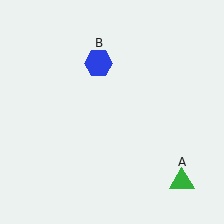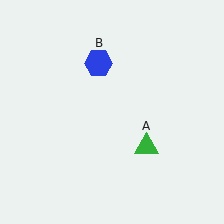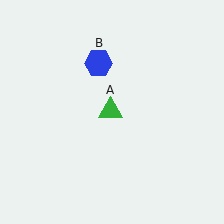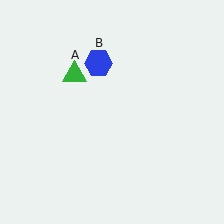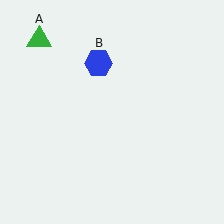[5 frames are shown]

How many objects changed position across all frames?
1 object changed position: green triangle (object A).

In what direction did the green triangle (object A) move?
The green triangle (object A) moved up and to the left.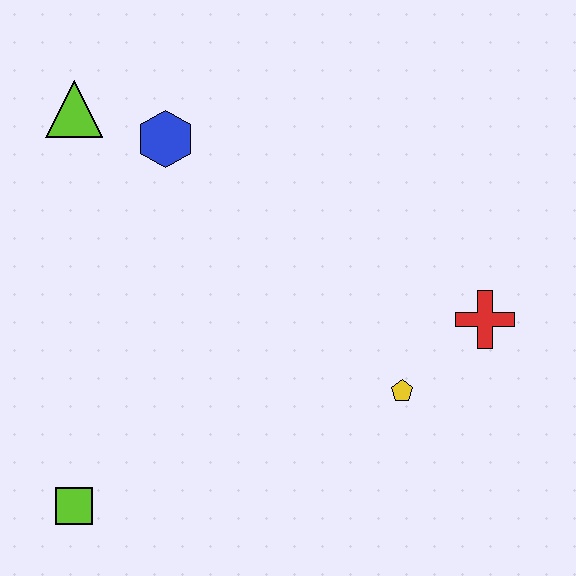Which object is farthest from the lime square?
The red cross is farthest from the lime square.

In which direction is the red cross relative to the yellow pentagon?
The red cross is to the right of the yellow pentagon.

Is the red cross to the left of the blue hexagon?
No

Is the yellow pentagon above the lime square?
Yes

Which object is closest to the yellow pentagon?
The red cross is closest to the yellow pentagon.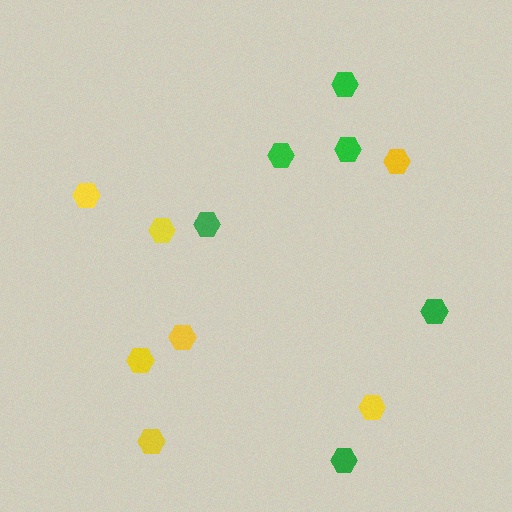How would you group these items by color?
There are 2 groups: one group of yellow hexagons (7) and one group of green hexagons (6).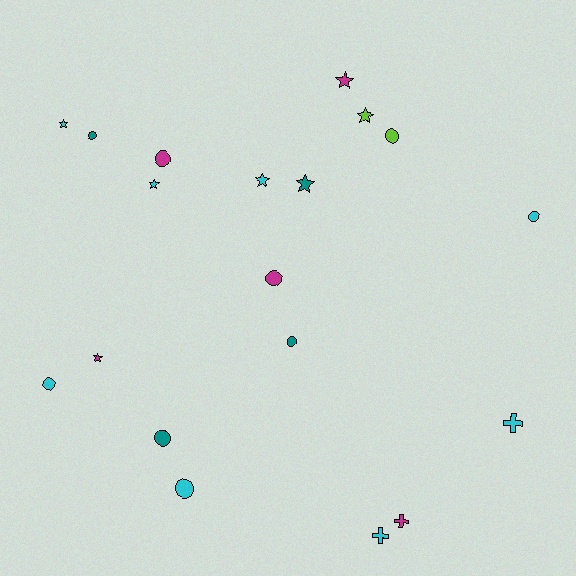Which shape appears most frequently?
Circle, with 9 objects.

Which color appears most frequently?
Cyan, with 8 objects.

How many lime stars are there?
There is 1 lime star.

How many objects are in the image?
There are 19 objects.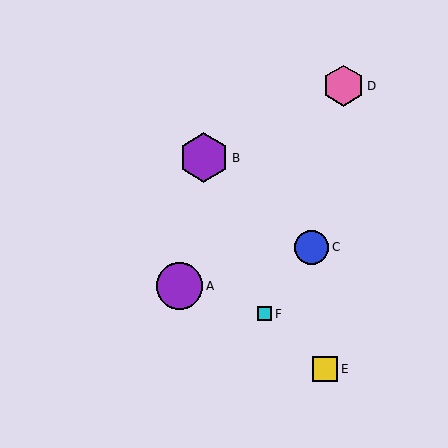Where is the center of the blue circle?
The center of the blue circle is at (311, 247).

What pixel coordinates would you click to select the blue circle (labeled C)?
Click at (311, 247) to select the blue circle C.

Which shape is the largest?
The purple hexagon (labeled B) is the largest.